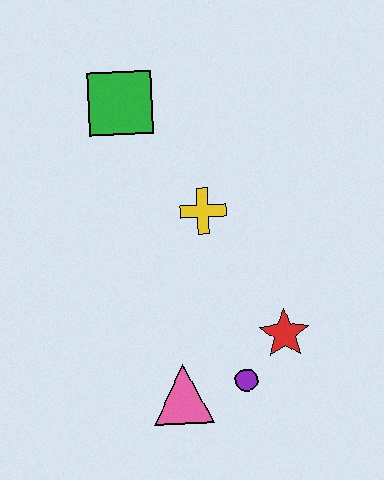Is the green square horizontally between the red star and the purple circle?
No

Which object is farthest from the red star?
The green square is farthest from the red star.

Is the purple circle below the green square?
Yes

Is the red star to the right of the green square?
Yes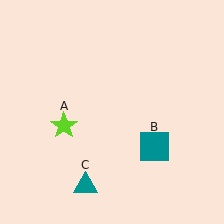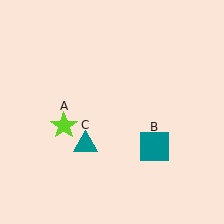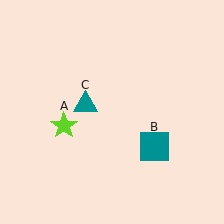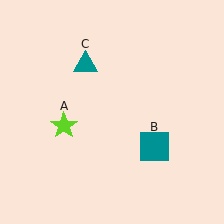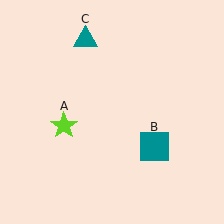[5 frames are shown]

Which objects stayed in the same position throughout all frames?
Lime star (object A) and teal square (object B) remained stationary.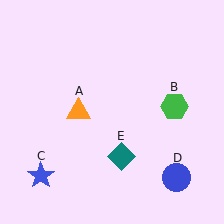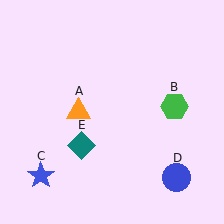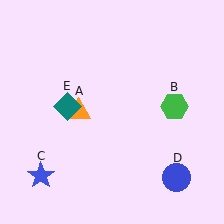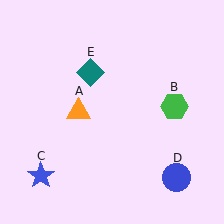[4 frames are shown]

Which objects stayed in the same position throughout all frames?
Orange triangle (object A) and green hexagon (object B) and blue star (object C) and blue circle (object D) remained stationary.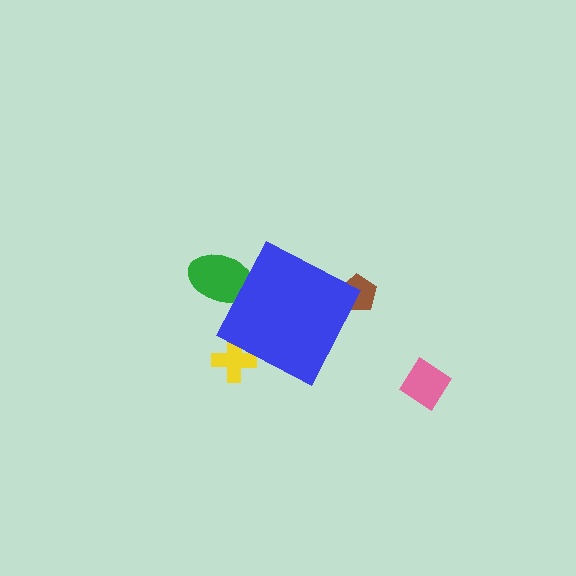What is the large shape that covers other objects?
A blue diamond.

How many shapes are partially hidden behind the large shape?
3 shapes are partially hidden.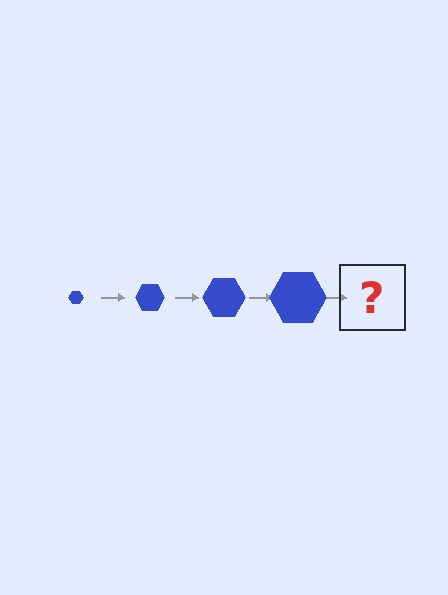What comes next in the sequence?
The next element should be a blue hexagon, larger than the previous one.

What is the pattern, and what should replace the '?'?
The pattern is that the hexagon gets progressively larger each step. The '?' should be a blue hexagon, larger than the previous one.